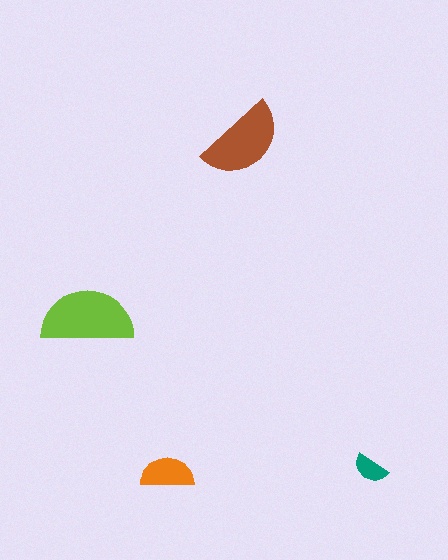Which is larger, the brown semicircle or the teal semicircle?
The brown one.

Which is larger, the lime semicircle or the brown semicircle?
The lime one.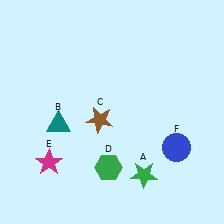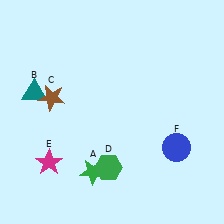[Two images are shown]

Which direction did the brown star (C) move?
The brown star (C) moved left.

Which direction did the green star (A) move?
The green star (A) moved left.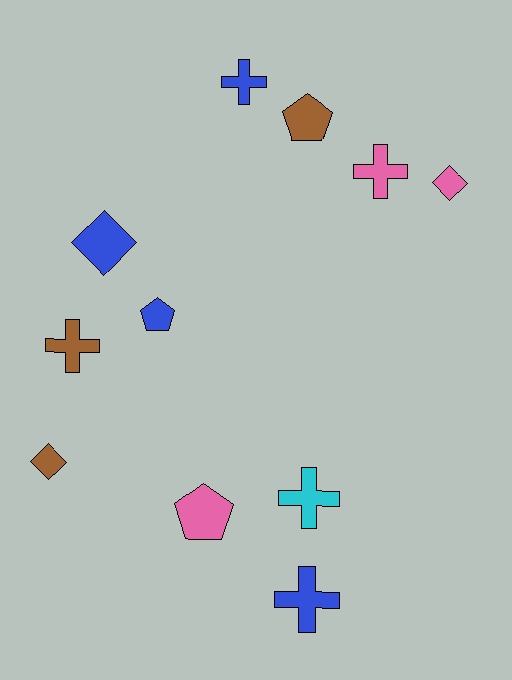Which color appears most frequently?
Blue, with 4 objects.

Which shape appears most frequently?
Cross, with 5 objects.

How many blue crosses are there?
There are 2 blue crosses.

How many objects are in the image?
There are 11 objects.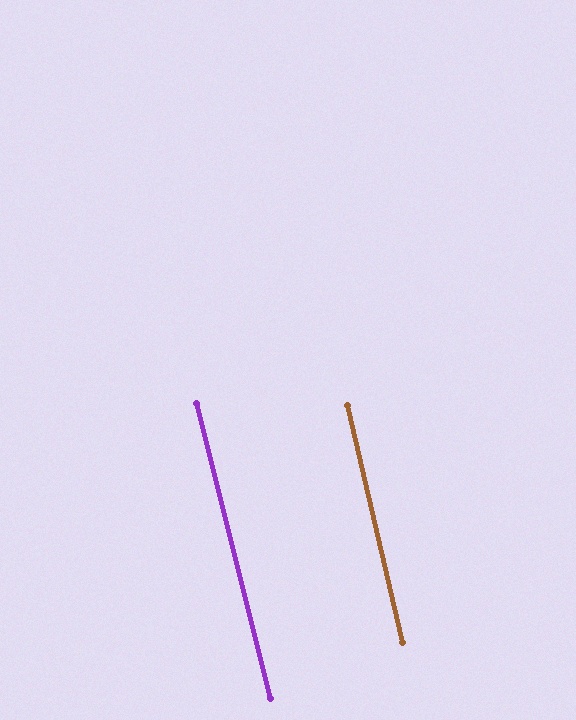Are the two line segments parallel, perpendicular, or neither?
Parallel — their directions differ by only 1.1°.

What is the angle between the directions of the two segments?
Approximately 1 degree.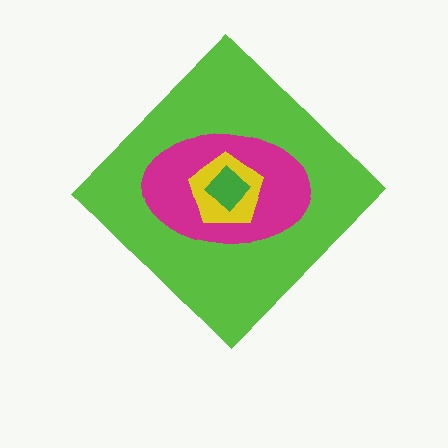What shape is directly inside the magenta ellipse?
The yellow pentagon.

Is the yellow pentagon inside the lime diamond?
Yes.